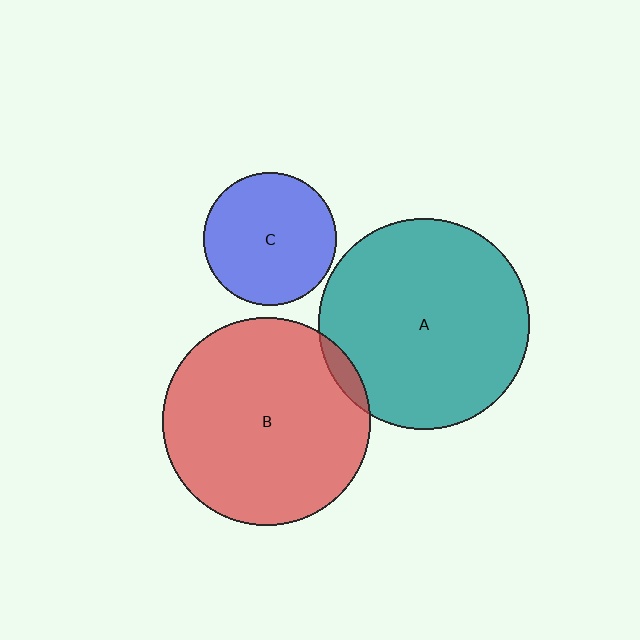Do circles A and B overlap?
Yes.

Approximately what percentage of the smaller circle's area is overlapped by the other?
Approximately 5%.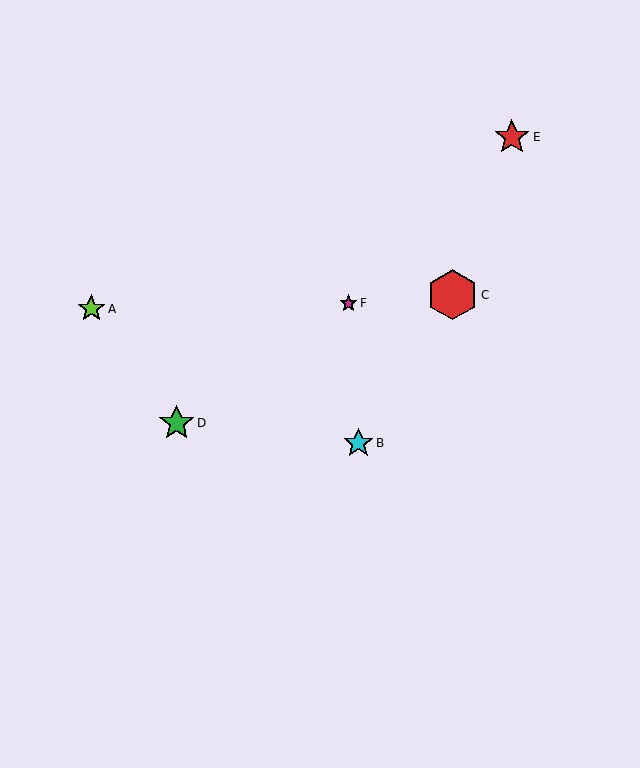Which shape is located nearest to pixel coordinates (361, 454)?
The cyan star (labeled B) at (358, 443) is nearest to that location.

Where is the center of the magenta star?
The center of the magenta star is at (348, 303).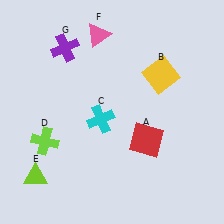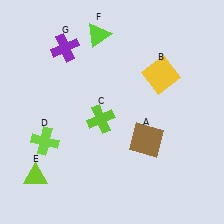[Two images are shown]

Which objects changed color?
A changed from red to brown. C changed from cyan to lime. F changed from pink to lime.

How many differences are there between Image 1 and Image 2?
There are 3 differences between the two images.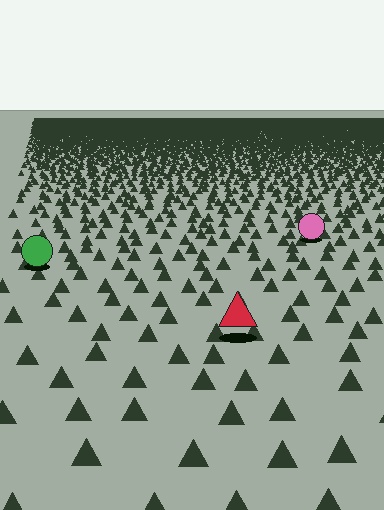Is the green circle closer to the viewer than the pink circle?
Yes. The green circle is closer — you can tell from the texture gradient: the ground texture is coarser near it.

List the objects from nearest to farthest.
From nearest to farthest: the red triangle, the green circle, the pink circle.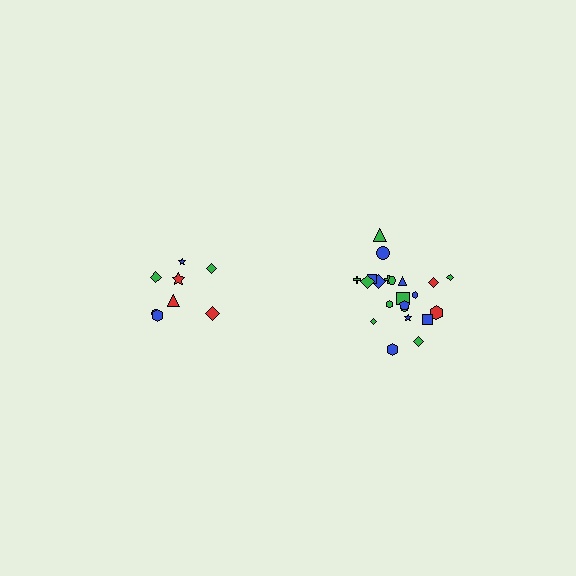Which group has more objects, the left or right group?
The right group.